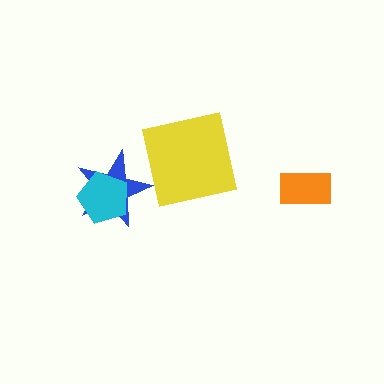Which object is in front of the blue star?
The cyan pentagon is in front of the blue star.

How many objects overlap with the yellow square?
0 objects overlap with the yellow square.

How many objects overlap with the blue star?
1 object overlaps with the blue star.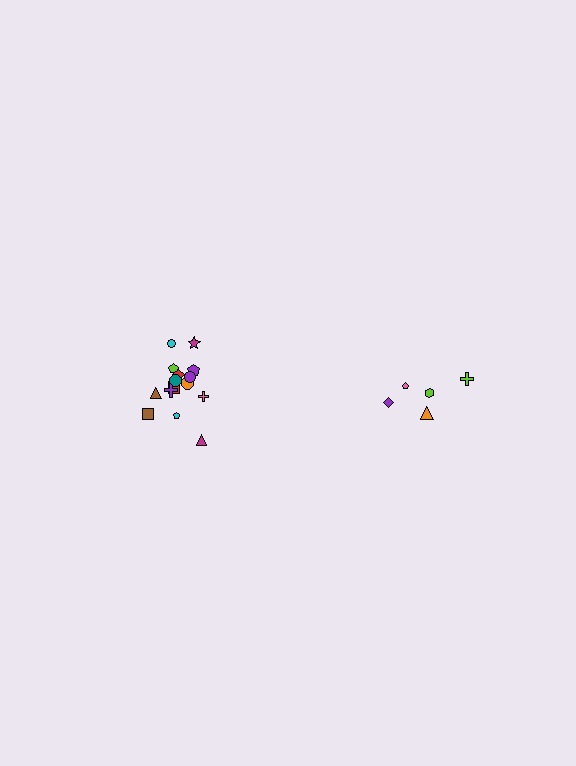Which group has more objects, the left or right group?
The left group.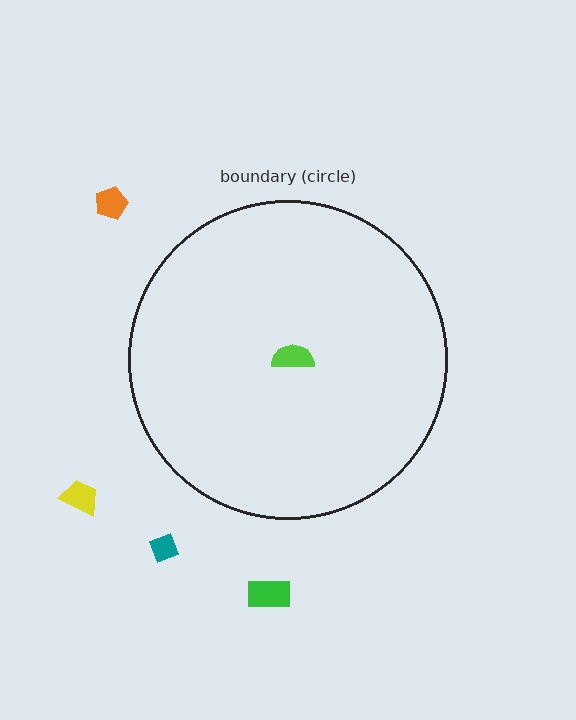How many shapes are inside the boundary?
1 inside, 4 outside.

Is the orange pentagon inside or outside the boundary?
Outside.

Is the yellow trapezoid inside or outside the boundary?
Outside.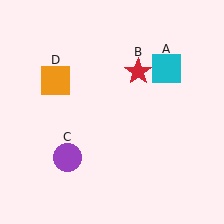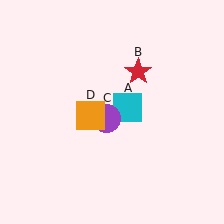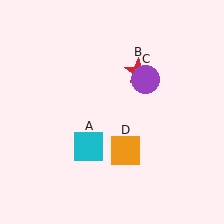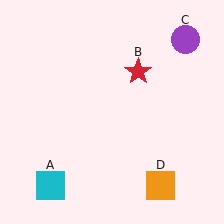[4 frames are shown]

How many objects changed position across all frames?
3 objects changed position: cyan square (object A), purple circle (object C), orange square (object D).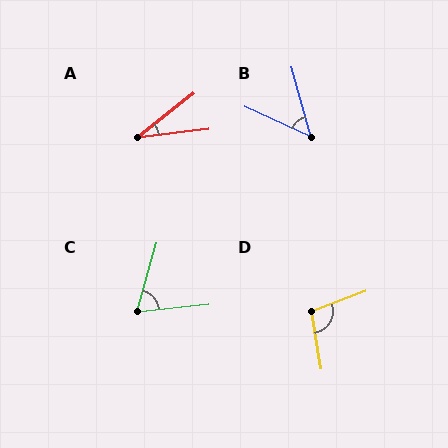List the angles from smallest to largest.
A (31°), B (50°), C (69°), D (101°).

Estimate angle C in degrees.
Approximately 69 degrees.